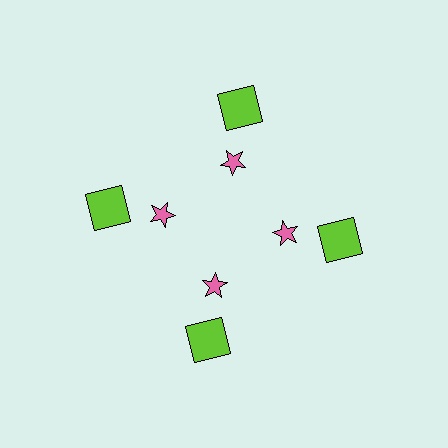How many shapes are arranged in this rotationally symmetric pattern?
There are 8 shapes, arranged in 4 groups of 2.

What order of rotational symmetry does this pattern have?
This pattern has 4-fold rotational symmetry.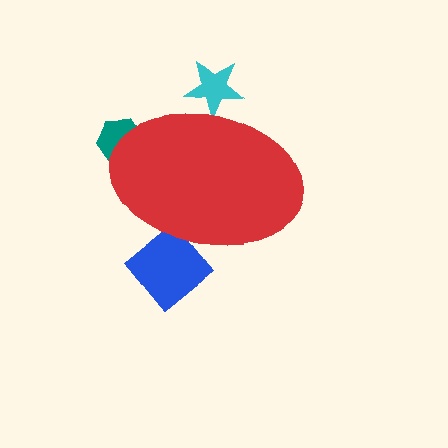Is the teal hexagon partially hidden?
Yes, the teal hexagon is partially hidden behind the red ellipse.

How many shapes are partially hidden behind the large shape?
3 shapes are partially hidden.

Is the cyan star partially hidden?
Yes, the cyan star is partially hidden behind the red ellipse.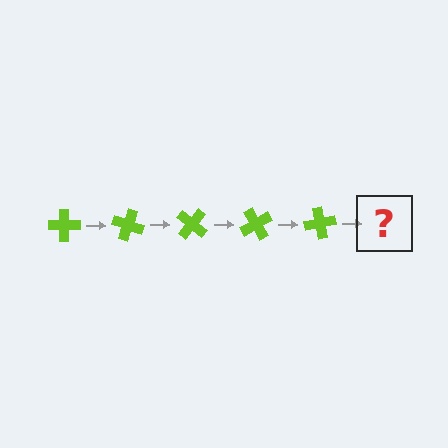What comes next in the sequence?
The next element should be a lime cross rotated 100 degrees.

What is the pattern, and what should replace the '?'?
The pattern is that the cross rotates 20 degrees each step. The '?' should be a lime cross rotated 100 degrees.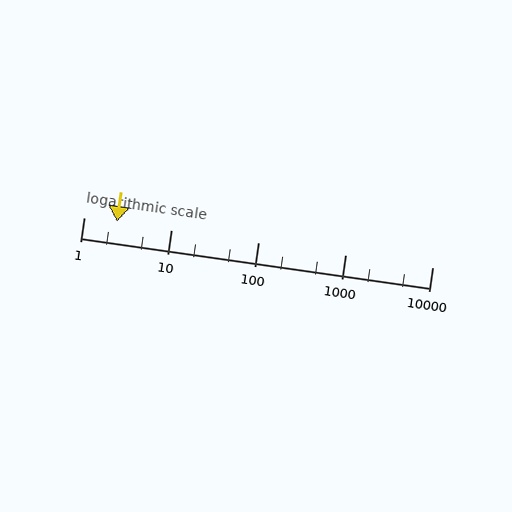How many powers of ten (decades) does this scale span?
The scale spans 4 decades, from 1 to 10000.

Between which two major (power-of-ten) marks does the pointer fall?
The pointer is between 1 and 10.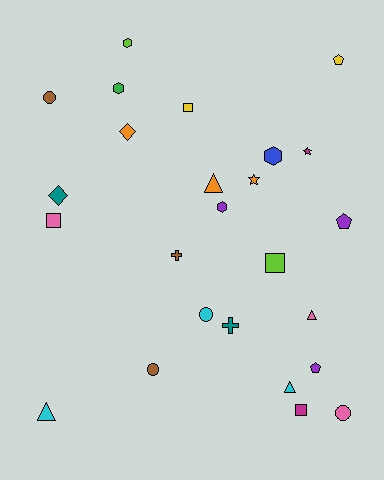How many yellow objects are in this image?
There are 2 yellow objects.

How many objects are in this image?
There are 25 objects.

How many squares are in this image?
There are 4 squares.